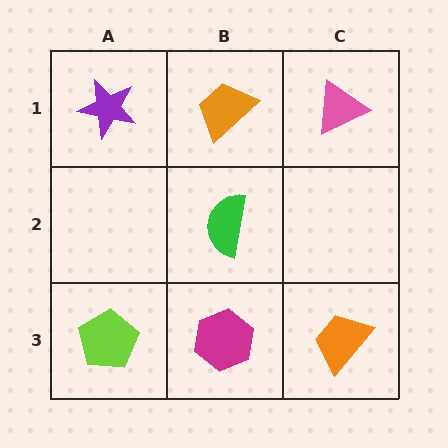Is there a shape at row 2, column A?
No, that cell is empty.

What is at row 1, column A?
A purple star.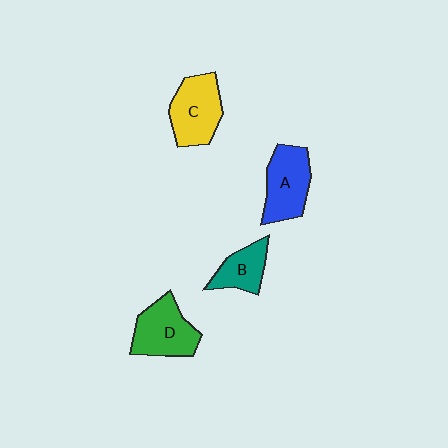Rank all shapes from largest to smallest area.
From largest to smallest: C (yellow), D (green), A (blue), B (teal).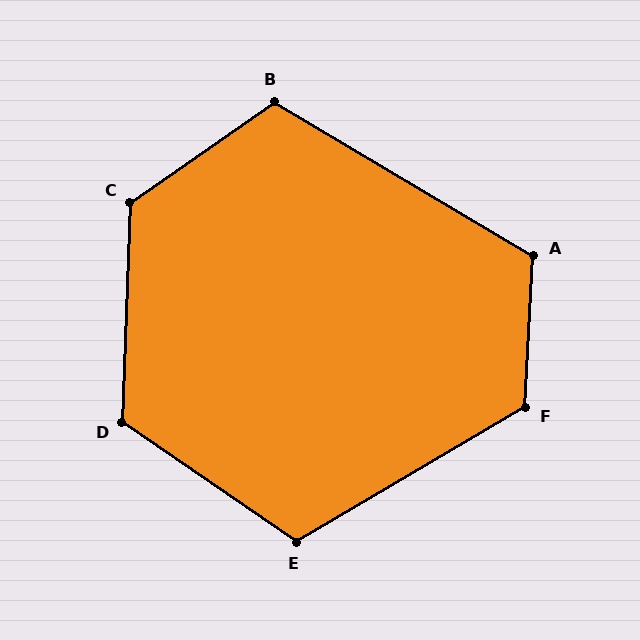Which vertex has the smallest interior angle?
B, at approximately 114 degrees.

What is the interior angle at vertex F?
Approximately 124 degrees (obtuse).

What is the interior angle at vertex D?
Approximately 122 degrees (obtuse).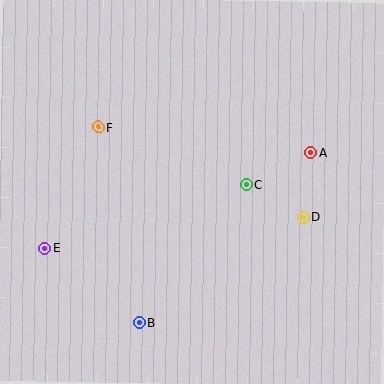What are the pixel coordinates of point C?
Point C is at (247, 185).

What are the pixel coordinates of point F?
Point F is at (98, 127).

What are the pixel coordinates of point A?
Point A is at (310, 153).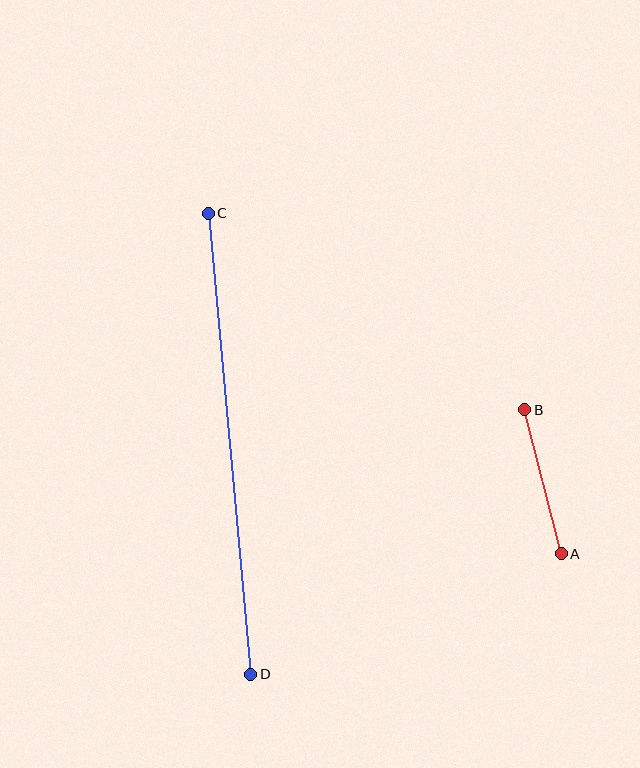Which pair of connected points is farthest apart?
Points C and D are farthest apart.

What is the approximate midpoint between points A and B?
The midpoint is at approximately (543, 482) pixels.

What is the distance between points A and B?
The distance is approximately 149 pixels.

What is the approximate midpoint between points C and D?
The midpoint is at approximately (229, 444) pixels.